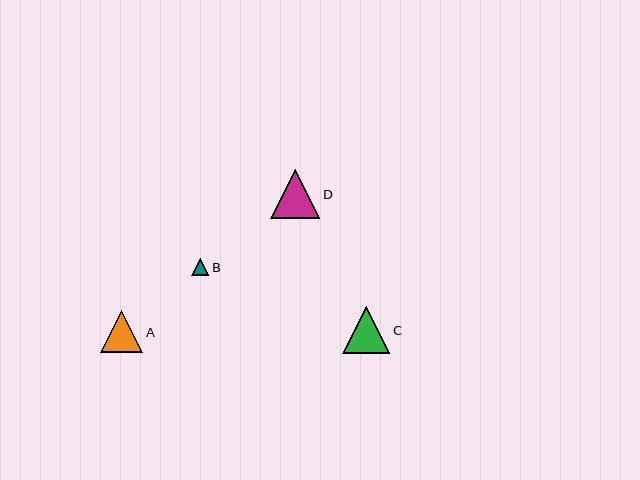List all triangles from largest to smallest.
From largest to smallest: D, C, A, B.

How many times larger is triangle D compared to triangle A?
Triangle D is approximately 1.2 times the size of triangle A.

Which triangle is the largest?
Triangle D is the largest with a size of approximately 49 pixels.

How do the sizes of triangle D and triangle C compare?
Triangle D and triangle C are approximately the same size.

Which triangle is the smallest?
Triangle B is the smallest with a size of approximately 17 pixels.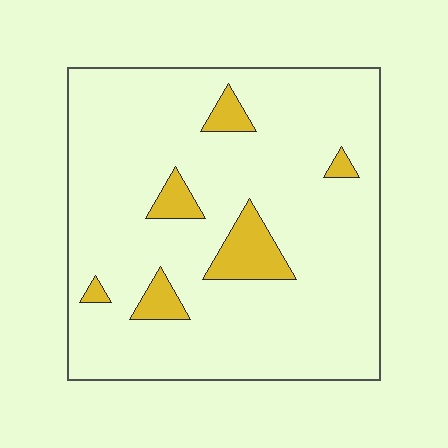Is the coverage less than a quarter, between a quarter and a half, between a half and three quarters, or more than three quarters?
Less than a quarter.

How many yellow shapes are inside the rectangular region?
6.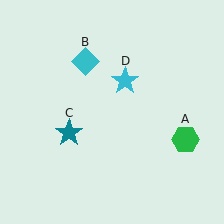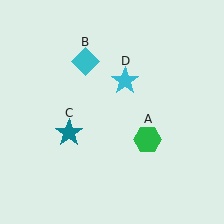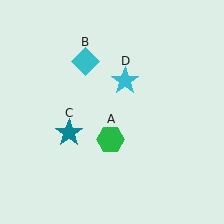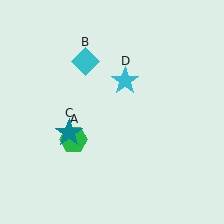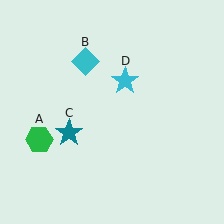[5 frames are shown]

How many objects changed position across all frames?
1 object changed position: green hexagon (object A).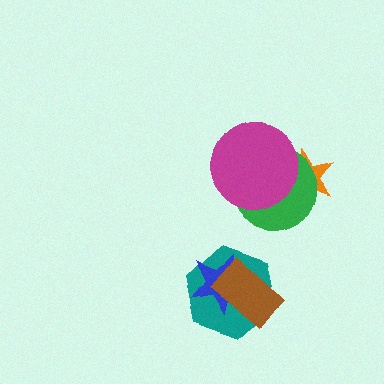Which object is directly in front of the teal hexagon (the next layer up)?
The blue star is directly in front of the teal hexagon.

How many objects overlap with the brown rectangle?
2 objects overlap with the brown rectangle.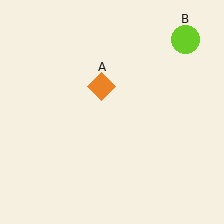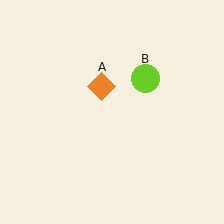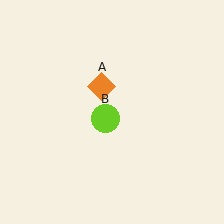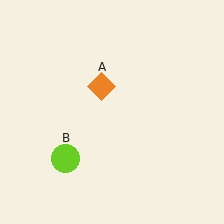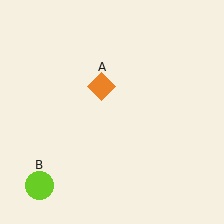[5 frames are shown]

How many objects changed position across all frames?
1 object changed position: lime circle (object B).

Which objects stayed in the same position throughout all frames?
Orange diamond (object A) remained stationary.